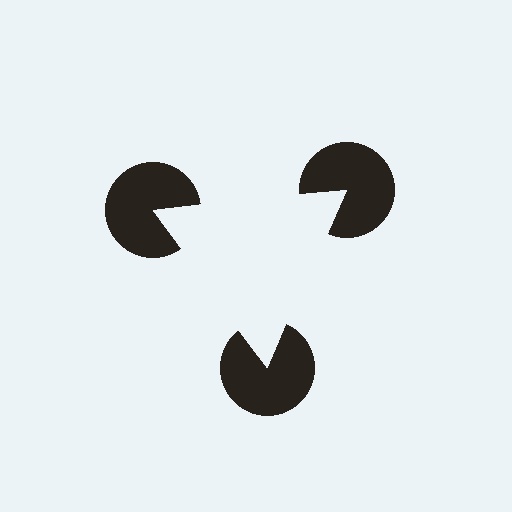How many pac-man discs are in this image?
There are 3 — one at each vertex of the illusory triangle.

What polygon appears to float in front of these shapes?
An illusory triangle — its edges are inferred from the aligned wedge cuts in the pac-man discs, not physically drawn.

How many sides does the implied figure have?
3 sides.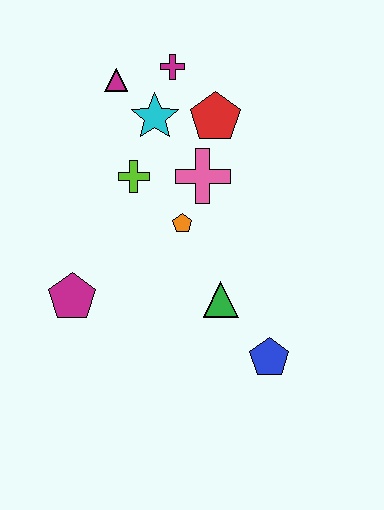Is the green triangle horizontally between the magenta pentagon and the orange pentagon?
No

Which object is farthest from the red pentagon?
The blue pentagon is farthest from the red pentagon.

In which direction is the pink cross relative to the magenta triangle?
The pink cross is below the magenta triangle.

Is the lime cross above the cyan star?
No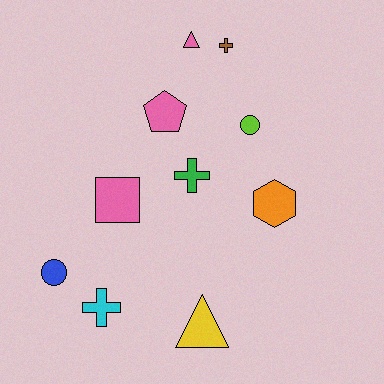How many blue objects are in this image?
There is 1 blue object.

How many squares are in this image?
There is 1 square.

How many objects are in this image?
There are 10 objects.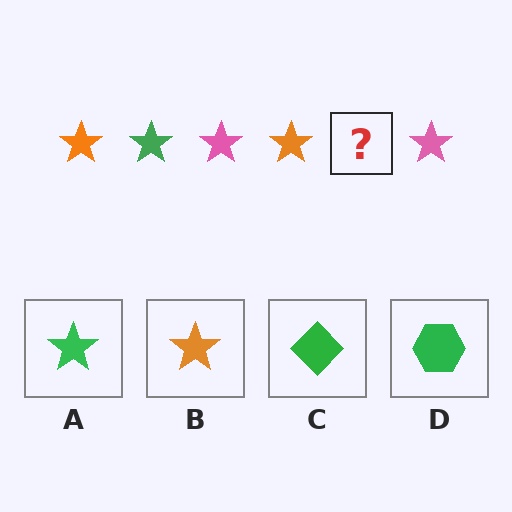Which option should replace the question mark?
Option A.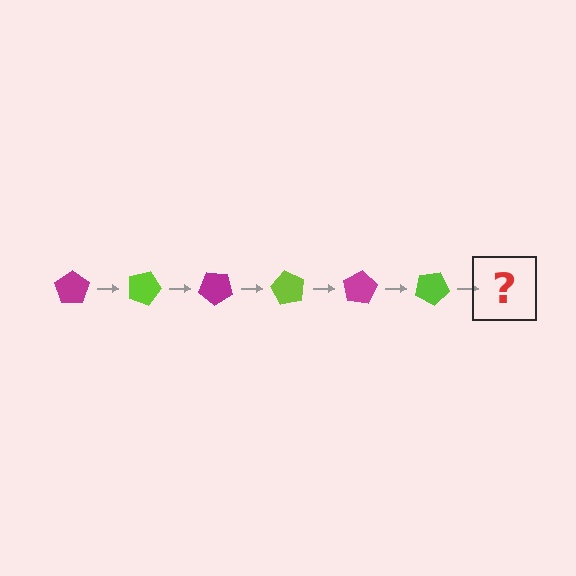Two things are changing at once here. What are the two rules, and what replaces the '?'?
The two rules are that it rotates 20 degrees each step and the color cycles through magenta and lime. The '?' should be a magenta pentagon, rotated 120 degrees from the start.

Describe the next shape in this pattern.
It should be a magenta pentagon, rotated 120 degrees from the start.